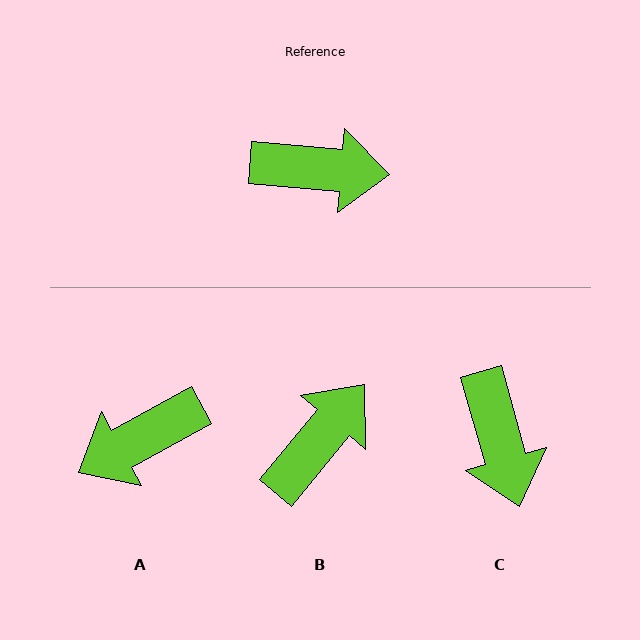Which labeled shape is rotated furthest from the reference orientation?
A, about 146 degrees away.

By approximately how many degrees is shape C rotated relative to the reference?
Approximately 69 degrees clockwise.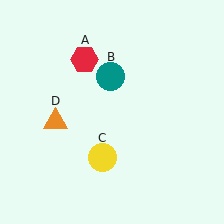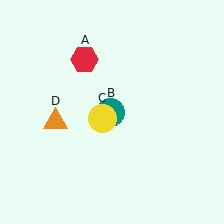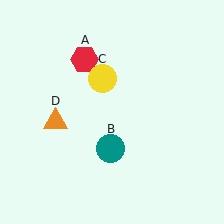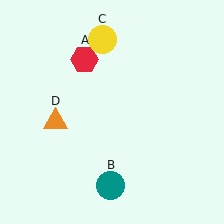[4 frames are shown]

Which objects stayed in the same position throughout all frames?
Red hexagon (object A) and orange triangle (object D) remained stationary.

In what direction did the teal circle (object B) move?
The teal circle (object B) moved down.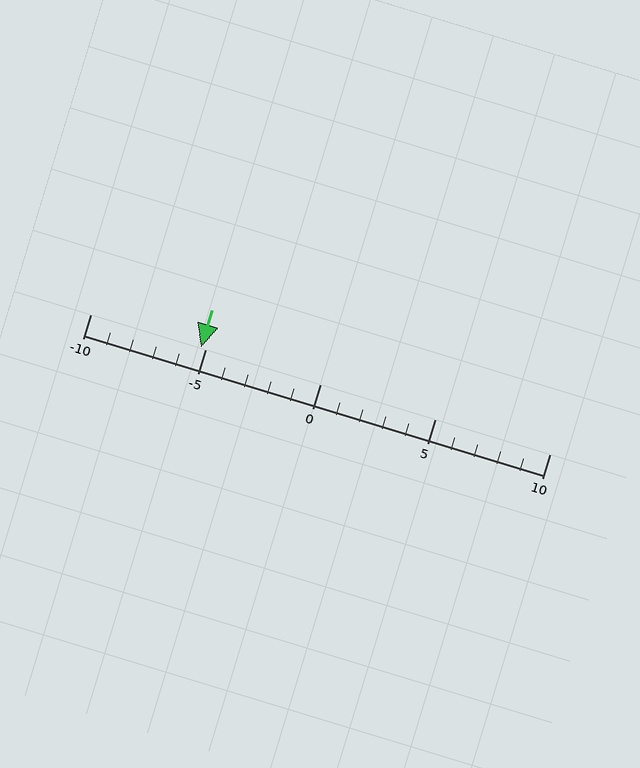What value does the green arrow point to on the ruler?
The green arrow points to approximately -5.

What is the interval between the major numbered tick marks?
The major tick marks are spaced 5 units apart.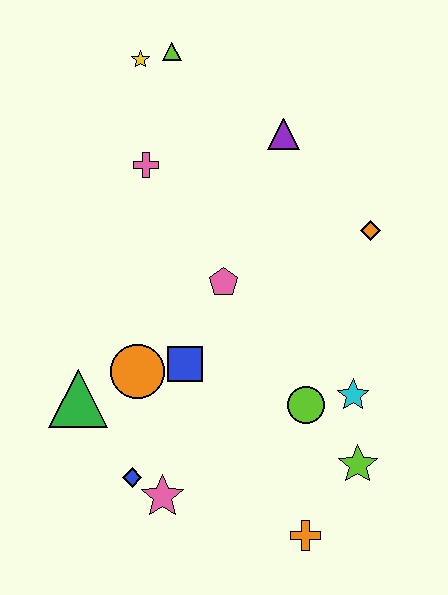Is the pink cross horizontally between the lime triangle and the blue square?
No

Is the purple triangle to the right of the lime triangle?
Yes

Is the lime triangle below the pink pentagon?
No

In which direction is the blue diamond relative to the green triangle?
The blue diamond is below the green triangle.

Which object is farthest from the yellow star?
The orange cross is farthest from the yellow star.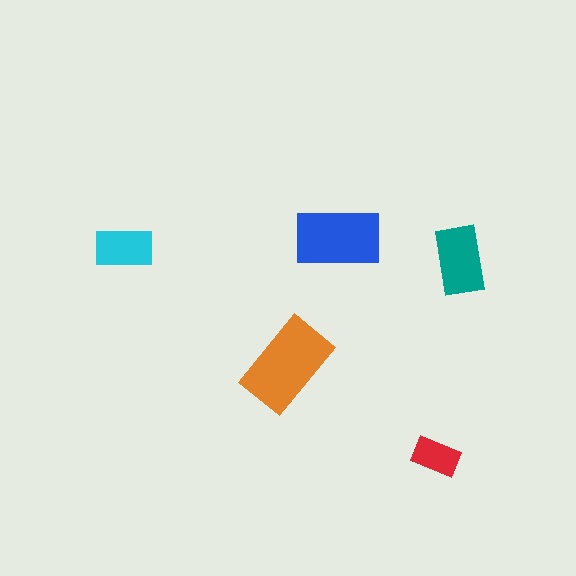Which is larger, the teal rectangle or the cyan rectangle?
The teal one.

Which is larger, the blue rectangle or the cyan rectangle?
The blue one.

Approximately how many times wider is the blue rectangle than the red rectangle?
About 2 times wider.